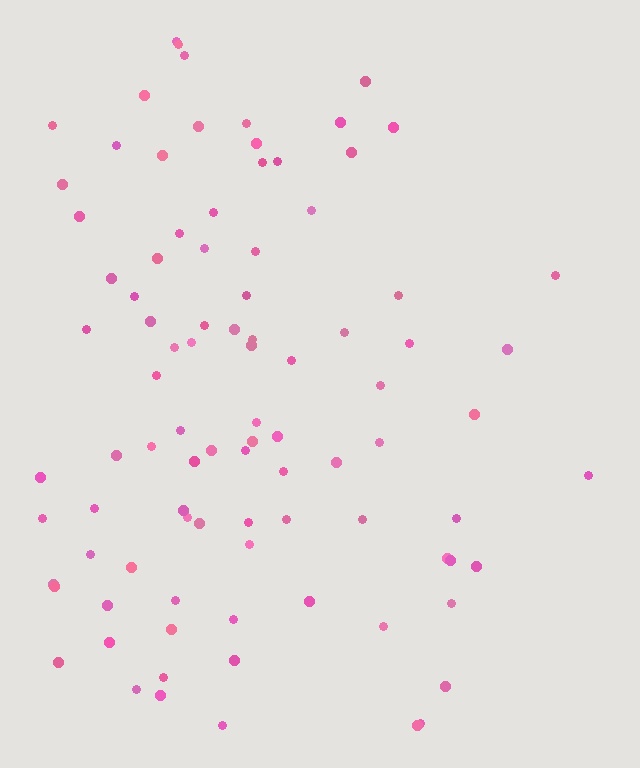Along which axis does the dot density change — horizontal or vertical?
Horizontal.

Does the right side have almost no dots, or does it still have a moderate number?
Still a moderate number, just noticeably fewer than the left.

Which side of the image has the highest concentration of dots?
The left.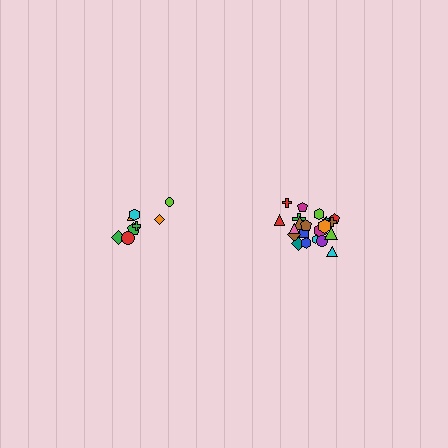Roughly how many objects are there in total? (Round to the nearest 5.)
Roughly 30 objects in total.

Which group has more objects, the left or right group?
The right group.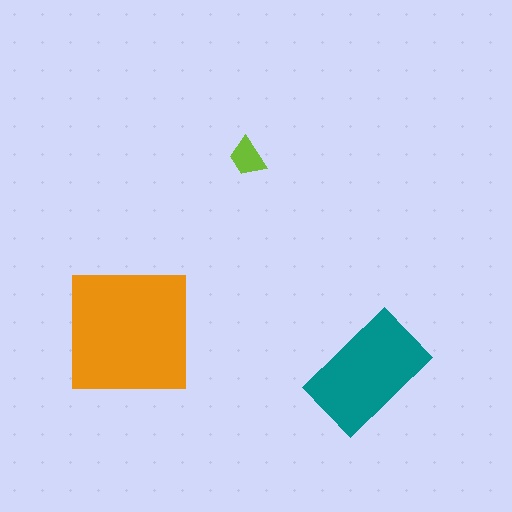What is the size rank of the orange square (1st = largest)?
1st.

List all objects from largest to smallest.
The orange square, the teal rectangle, the lime trapezoid.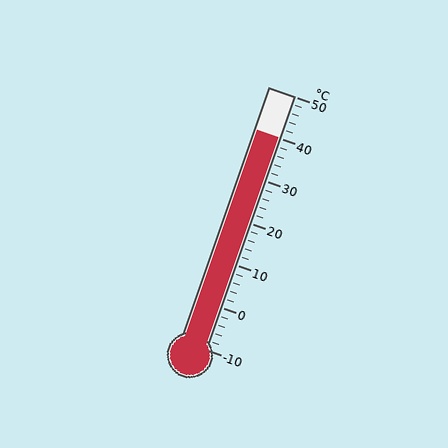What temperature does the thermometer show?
The thermometer shows approximately 40°C.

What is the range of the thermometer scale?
The thermometer scale ranges from -10°C to 50°C.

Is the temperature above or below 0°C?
The temperature is above 0°C.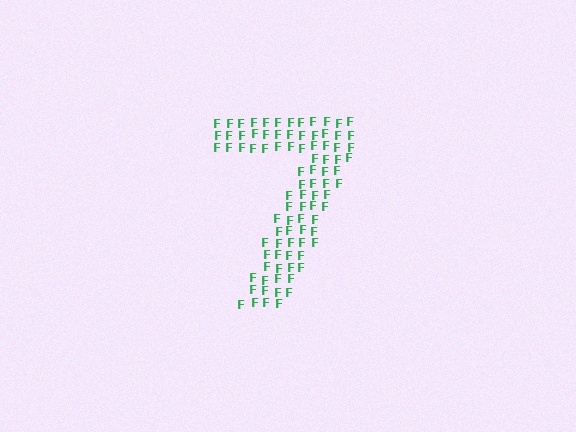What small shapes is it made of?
It is made of small letter F's.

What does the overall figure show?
The overall figure shows the digit 7.